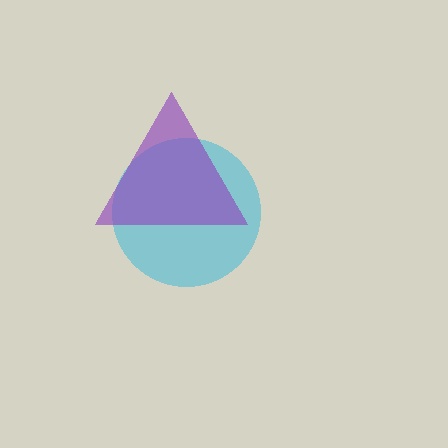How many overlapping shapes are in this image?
There are 2 overlapping shapes in the image.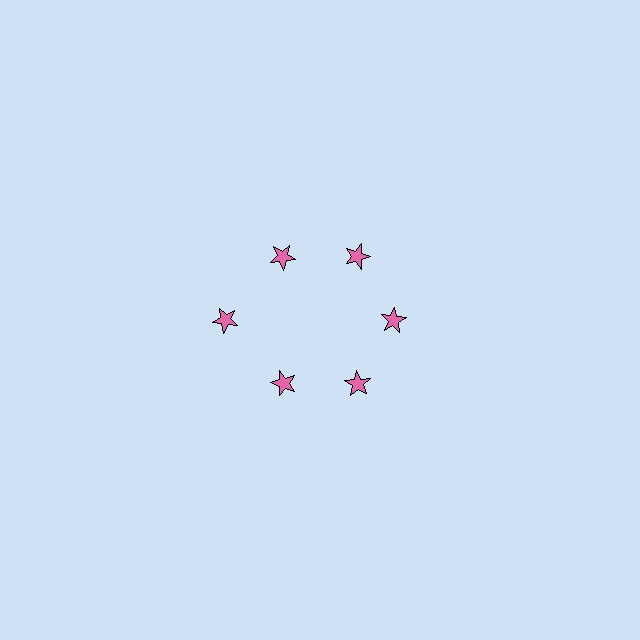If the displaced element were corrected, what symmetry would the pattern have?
It would have 6-fold rotational symmetry — the pattern would map onto itself every 60 degrees.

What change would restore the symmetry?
The symmetry would be restored by moving it inward, back onto the ring so that all 6 stars sit at equal angles and equal distance from the center.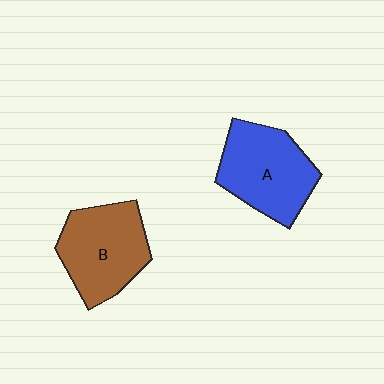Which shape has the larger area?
Shape A (blue).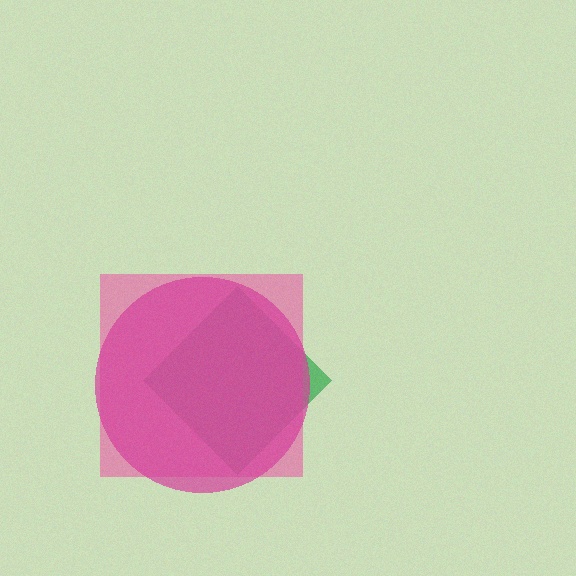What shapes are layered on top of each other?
The layered shapes are: a green diamond, a pink square, a magenta circle.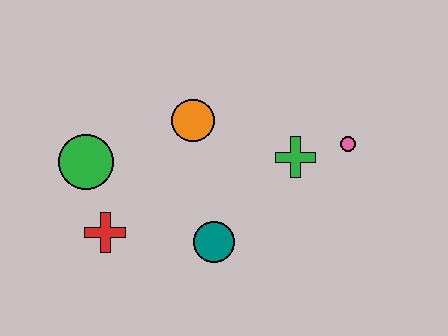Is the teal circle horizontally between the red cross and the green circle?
No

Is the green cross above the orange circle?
No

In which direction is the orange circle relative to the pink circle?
The orange circle is to the left of the pink circle.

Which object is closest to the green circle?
The red cross is closest to the green circle.